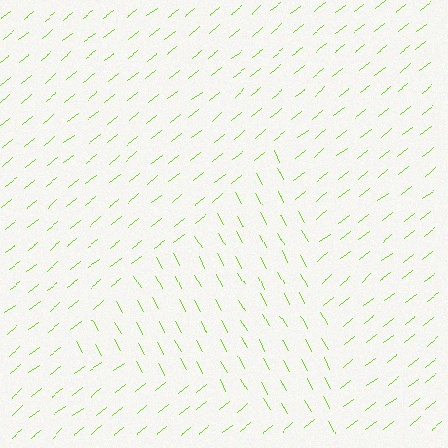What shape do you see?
I see a triangle.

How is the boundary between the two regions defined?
The boundary is defined purely by a change in line orientation (approximately 80 degrees difference). All lines are the same color and thickness.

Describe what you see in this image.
The image is filled with small lime line segments. A triangle region in the image has lines oriented differently from the surrounding lines, creating a visible texture boundary.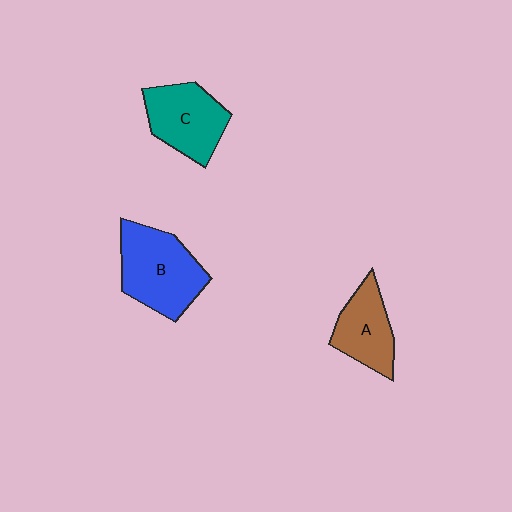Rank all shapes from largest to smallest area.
From largest to smallest: B (blue), C (teal), A (brown).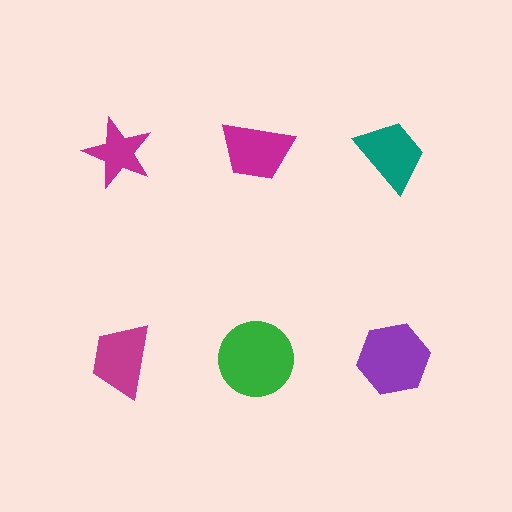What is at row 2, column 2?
A green circle.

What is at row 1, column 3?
A teal trapezoid.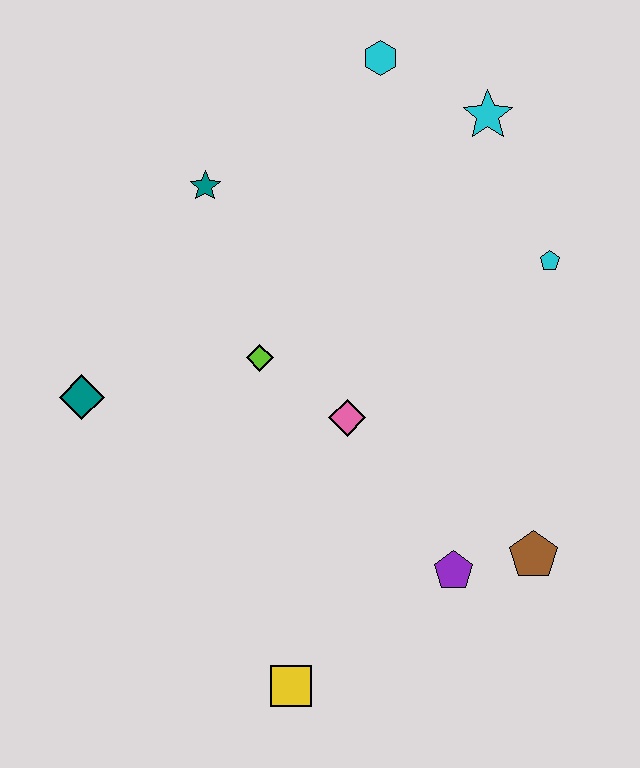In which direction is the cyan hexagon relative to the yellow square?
The cyan hexagon is above the yellow square.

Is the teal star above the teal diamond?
Yes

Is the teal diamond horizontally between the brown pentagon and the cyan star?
No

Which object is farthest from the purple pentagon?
The cyan hexagon is farthest from the purple pentagon.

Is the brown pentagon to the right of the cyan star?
Yes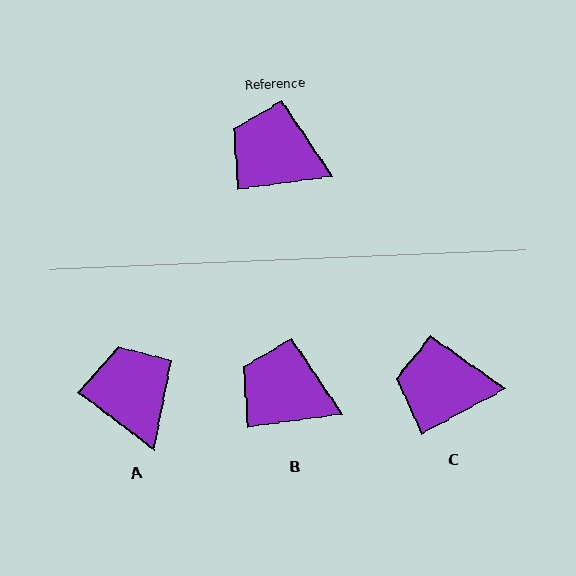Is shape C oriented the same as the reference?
No, it is off by about 21 degrees.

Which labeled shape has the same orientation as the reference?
B.